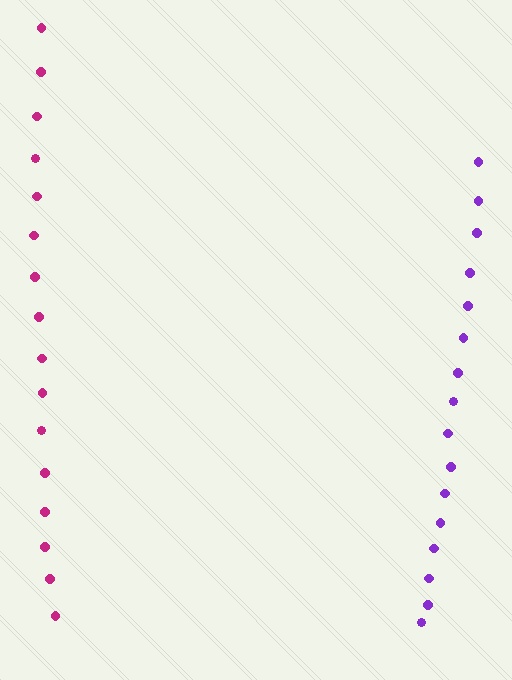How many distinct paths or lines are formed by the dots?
There are 2 distinct paths.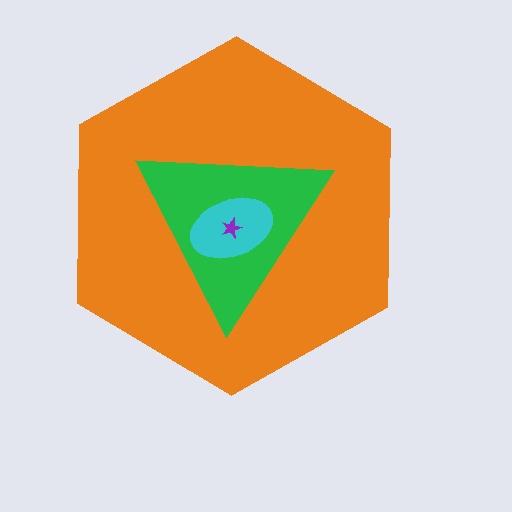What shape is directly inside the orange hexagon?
The green triangle.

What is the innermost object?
The purple star.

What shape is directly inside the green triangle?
The cyan ellipse.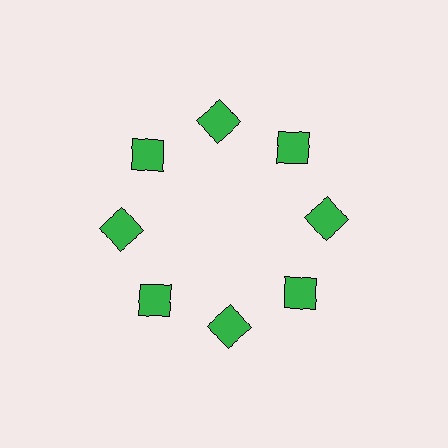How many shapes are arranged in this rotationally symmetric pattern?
There are 8 shapes, arranged in 8 groups of 1.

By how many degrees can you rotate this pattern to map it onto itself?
The pattern maps onto itself every 45 degrees of rotation.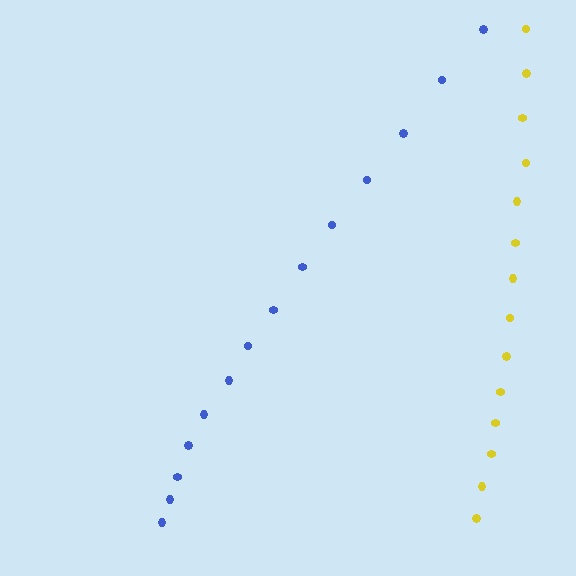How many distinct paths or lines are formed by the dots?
There are 2 distinct paths.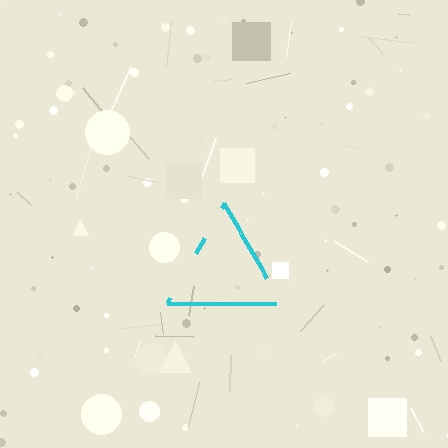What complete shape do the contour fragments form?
The contour fragments form a triangle.